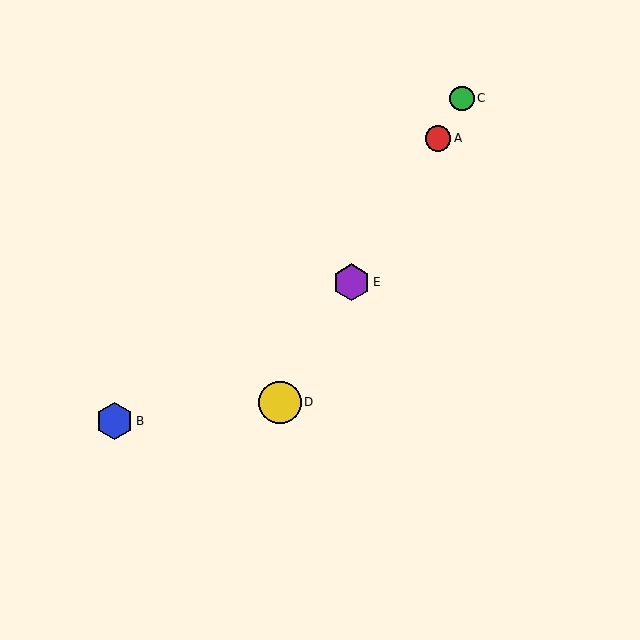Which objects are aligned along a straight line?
Objects A, C, D, E are aligned along a straight line.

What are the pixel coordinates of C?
Object C is at (462, 98).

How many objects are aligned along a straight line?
4 objects (A, C, D, E) are aligned along a straight line.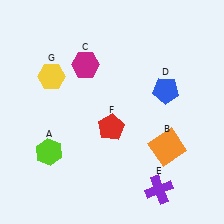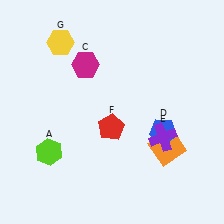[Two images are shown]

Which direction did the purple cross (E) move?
The purple cross (E) moved up.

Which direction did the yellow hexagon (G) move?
The yellow hexagon (G) moved up.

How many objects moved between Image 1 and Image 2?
3 objects moved between the two images.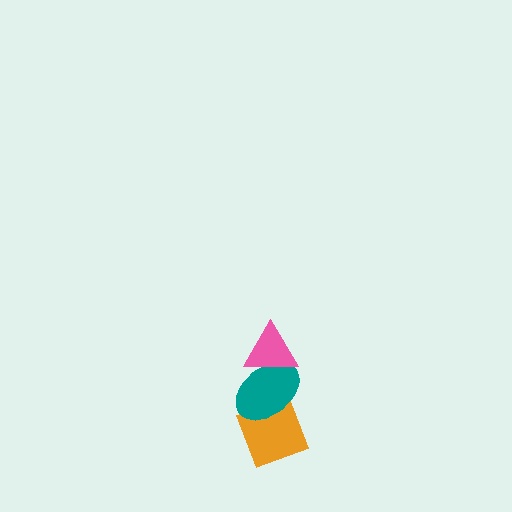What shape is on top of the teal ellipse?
The pink triangle is on top of the teal ellipse.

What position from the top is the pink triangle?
The pink triangle is 1st from the top.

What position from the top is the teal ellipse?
The teal ellipse is 2nd from the top.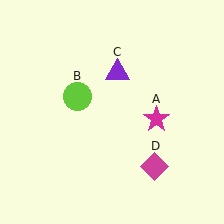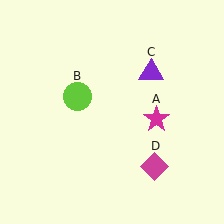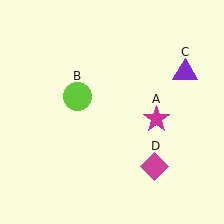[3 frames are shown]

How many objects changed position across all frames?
1 object changed position: purple triangle (object C).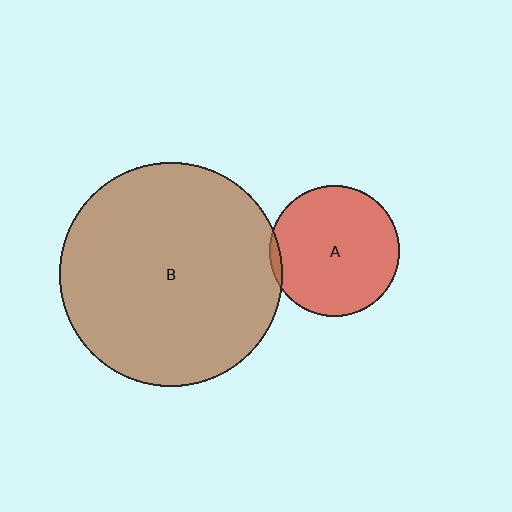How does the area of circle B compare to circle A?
Approximately 2.9 times.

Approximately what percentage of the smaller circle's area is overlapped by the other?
Approximately 5%.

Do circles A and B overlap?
Yes.